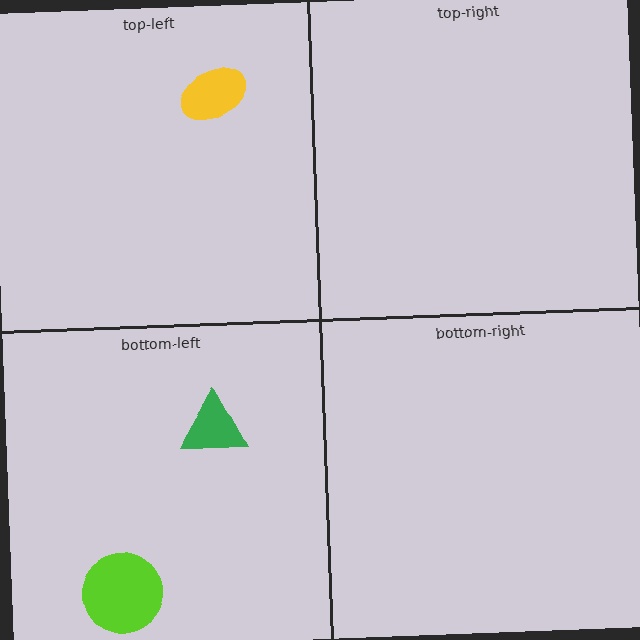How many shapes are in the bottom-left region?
2.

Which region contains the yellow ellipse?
The top-left region.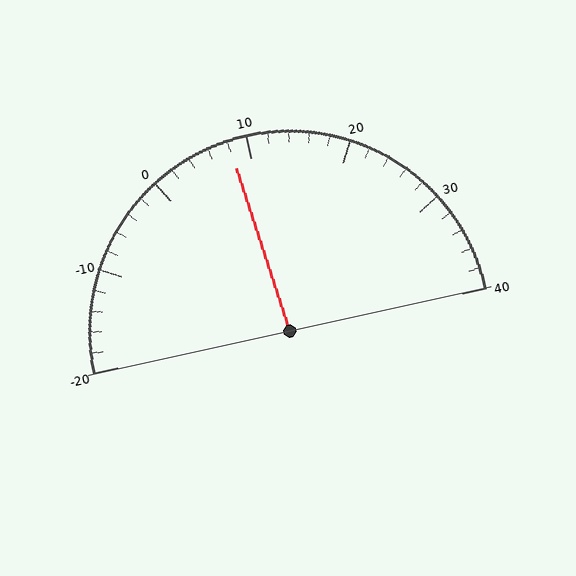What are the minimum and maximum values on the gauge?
The gauge ranges from -20 to 40.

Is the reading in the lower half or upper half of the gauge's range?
The reading is in the lower half of the range (-20 to 40).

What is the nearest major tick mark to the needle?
The nearest major tick mark is 10.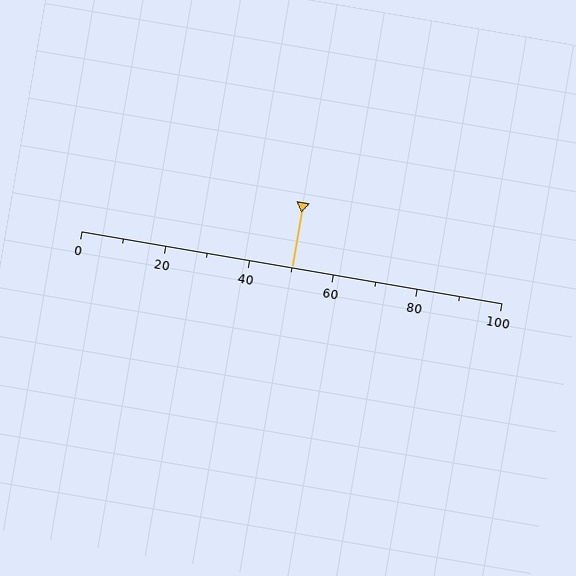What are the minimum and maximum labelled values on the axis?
The axis runs from 0 to 100.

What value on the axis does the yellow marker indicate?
The marker indicates approximately 50.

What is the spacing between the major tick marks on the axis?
The major ticks are spaced 20 apart.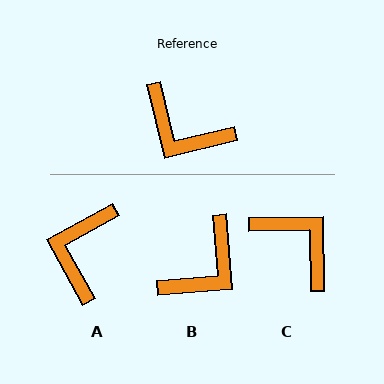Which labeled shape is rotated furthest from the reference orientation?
C, about 167 degrees away.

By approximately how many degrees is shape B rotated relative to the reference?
Approximately 81 degrees counter-clockwise.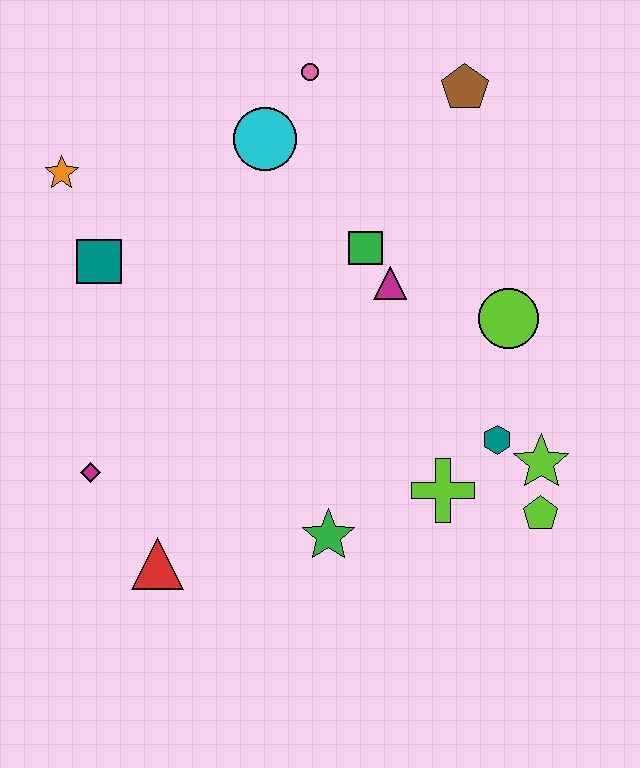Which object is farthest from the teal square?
The lime pentagon is farthest from the teal square.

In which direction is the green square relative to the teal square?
The green square is to the right of the teal square.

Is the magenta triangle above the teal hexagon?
Yes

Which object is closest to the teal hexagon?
The lime star is closest to the teal hexagon.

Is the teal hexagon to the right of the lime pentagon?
No